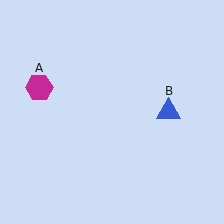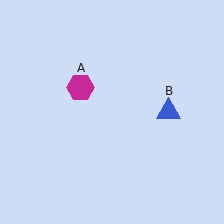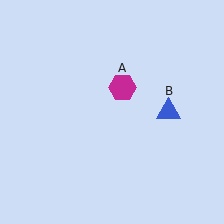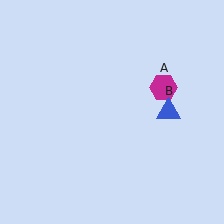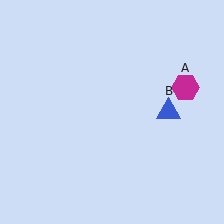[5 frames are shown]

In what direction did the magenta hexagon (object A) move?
The magenta hexagon (object A) moved right.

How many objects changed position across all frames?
1 object changed position: magenta hexagon (object A).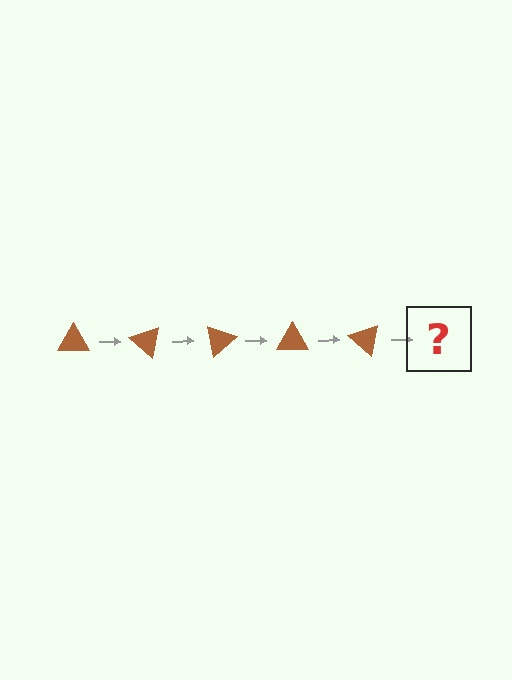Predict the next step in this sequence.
The next step is a brown triangle rotated 200 degrees.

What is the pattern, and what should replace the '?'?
The pattern is that the triangle rotates 40 degrees each step. The '?' should be a brown triangle rotated 200 degrees.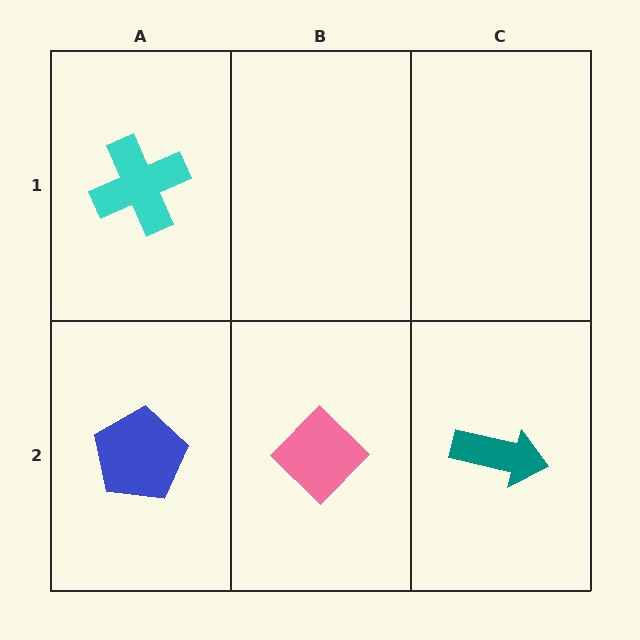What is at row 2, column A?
A blue pentagon.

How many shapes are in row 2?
3 shapes.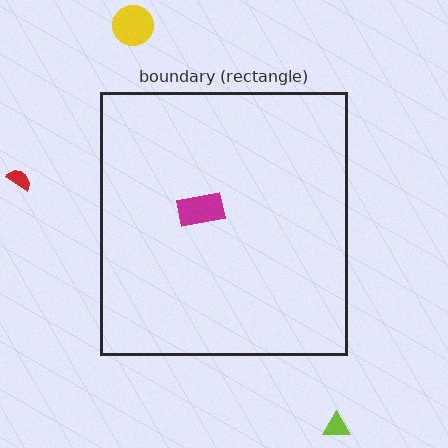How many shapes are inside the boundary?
1 inside, 3 outside.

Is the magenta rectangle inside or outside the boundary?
Inside.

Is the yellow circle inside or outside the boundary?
Outside.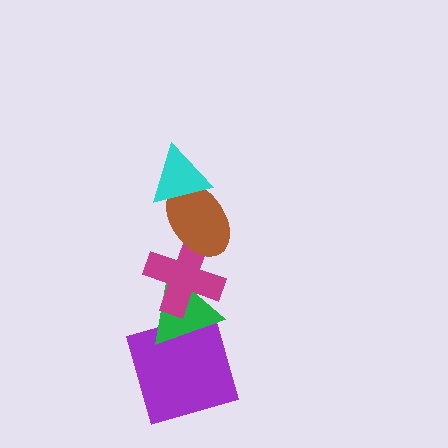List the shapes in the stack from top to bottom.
From top to bottom: the cyan triangle, the brown ellipse, the magenta cross, the green triangle, the purple square.